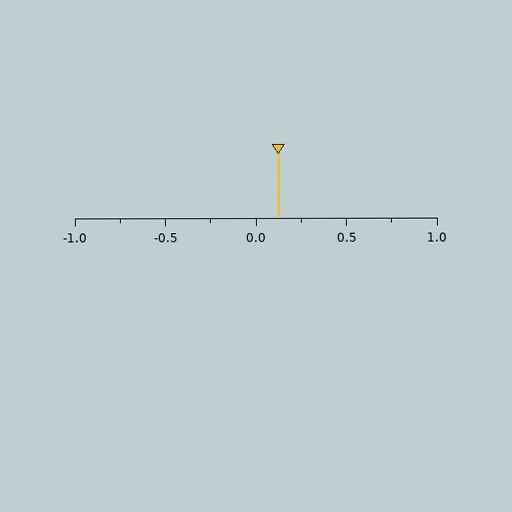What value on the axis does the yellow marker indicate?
The marker indicates approximately 0.12.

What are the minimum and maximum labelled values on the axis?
The axis runs from -1.0 to 1.0.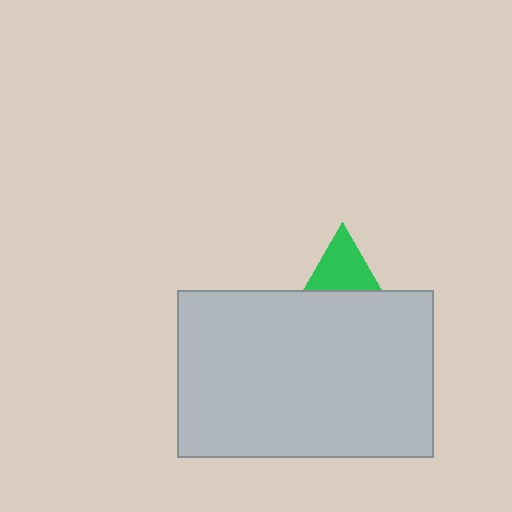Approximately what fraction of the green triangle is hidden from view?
Roughly 64% of the green triangle is hidden behind the light gray rectangle.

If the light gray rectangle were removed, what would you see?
You would see the complete green triangle.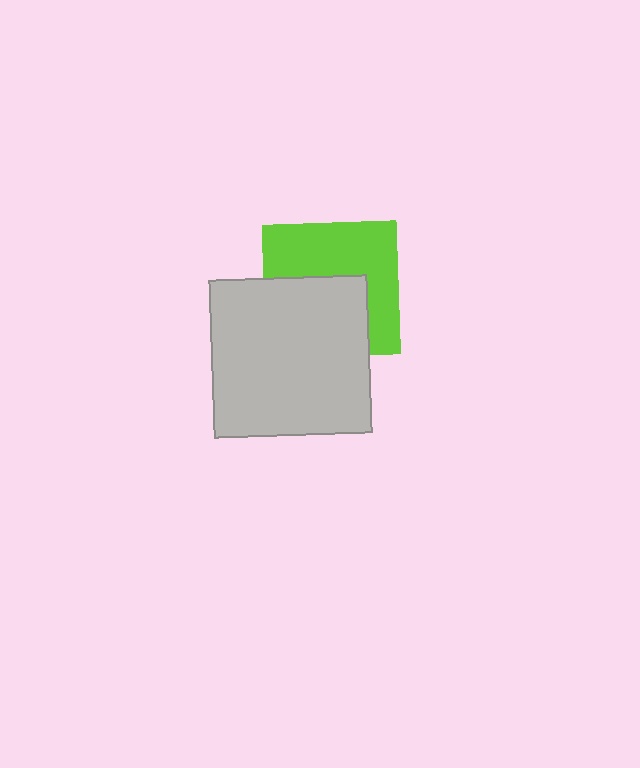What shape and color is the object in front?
The object in front is a light gray square.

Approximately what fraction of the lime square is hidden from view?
Roughly 47% of the lime square is hidden behind the light gray square.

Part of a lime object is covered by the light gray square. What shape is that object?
It is a square.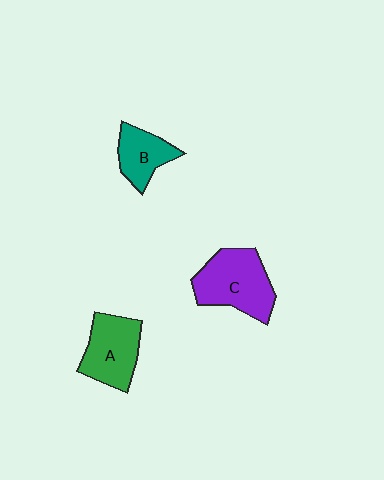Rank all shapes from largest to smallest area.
From largest to smallest: C (purple), A (green), B (teal).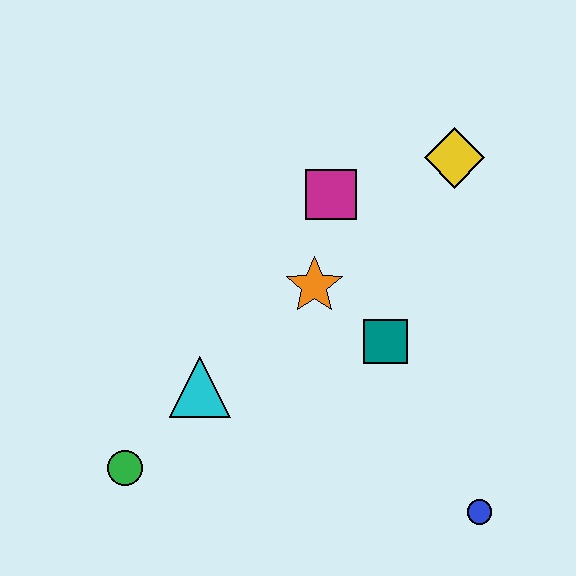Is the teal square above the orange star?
No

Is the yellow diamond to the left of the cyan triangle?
No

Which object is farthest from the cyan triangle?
The yellow diamond is farthest from the cyan triangle.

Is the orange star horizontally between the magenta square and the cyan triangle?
Yes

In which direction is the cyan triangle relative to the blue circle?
The cyan triangle is to the left of the blue circle.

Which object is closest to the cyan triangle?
The green circle is closest to the cyan triangle.